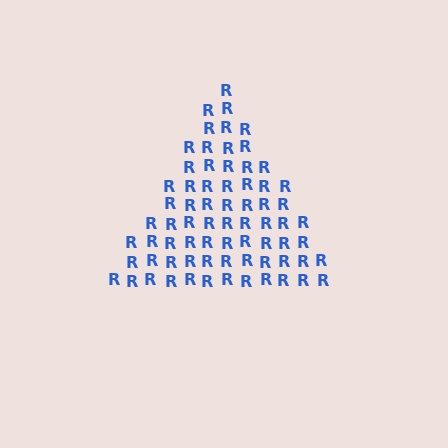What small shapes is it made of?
It is made of small letter R's.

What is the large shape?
The large shape is a triangle.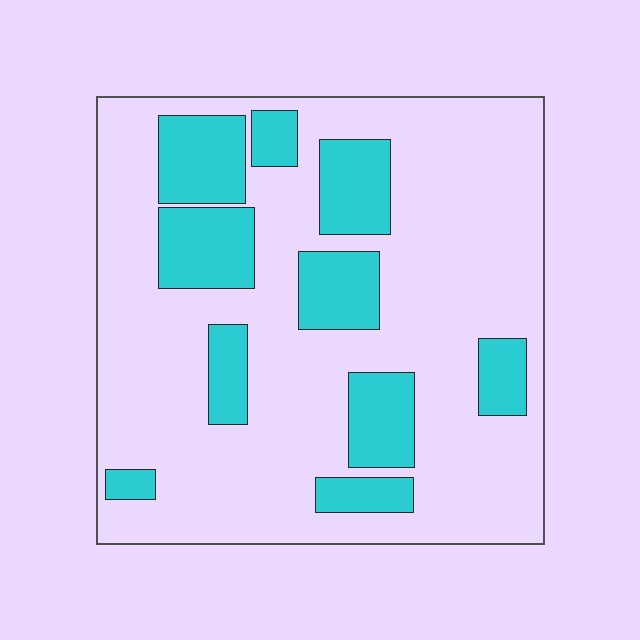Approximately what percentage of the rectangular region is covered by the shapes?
Approximately 25%.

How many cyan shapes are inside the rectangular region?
10.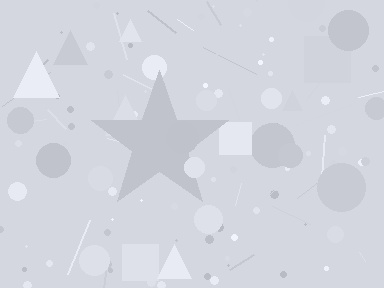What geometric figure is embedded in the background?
A star is embedded in the background.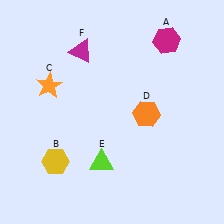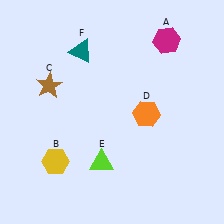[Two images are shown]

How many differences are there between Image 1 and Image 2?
There are 2 differences between the two images.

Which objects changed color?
C changed from orange to brown. F changed from magenta to teal.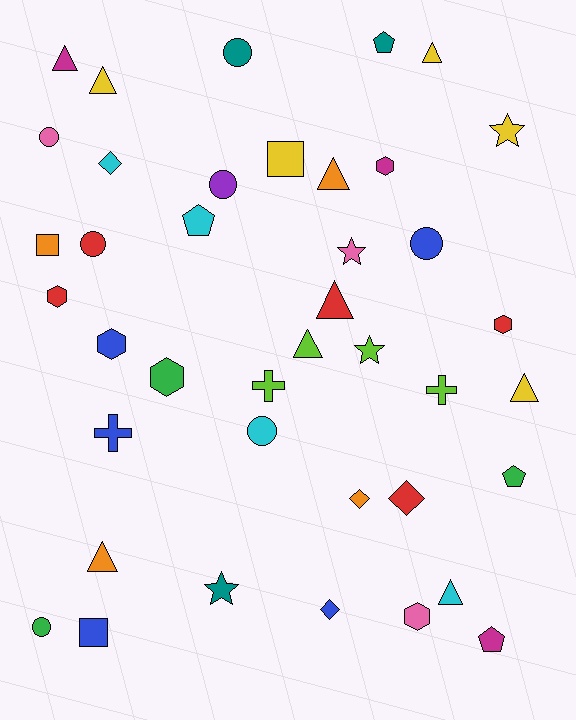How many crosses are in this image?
There are 3 crosses.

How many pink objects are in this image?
There are 3 pink objects.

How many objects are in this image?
There are 40 objects.